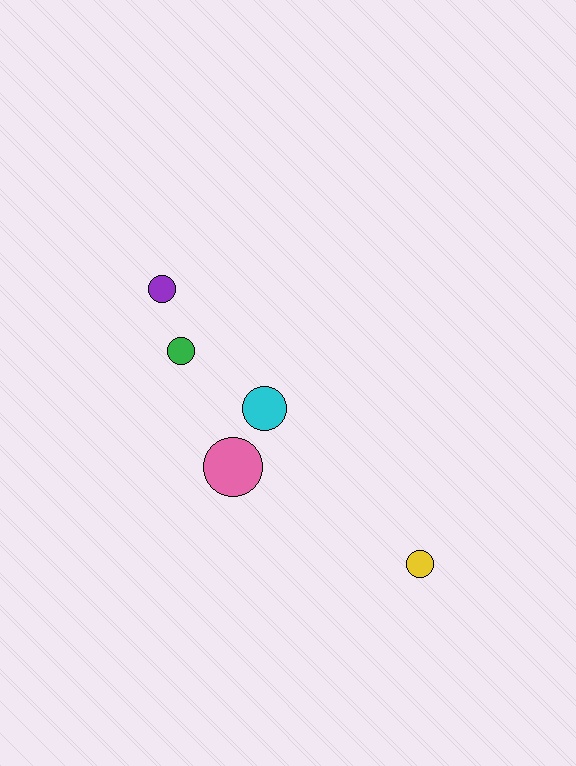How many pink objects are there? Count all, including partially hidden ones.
There is 1 pink object.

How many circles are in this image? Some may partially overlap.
There are 5 circles.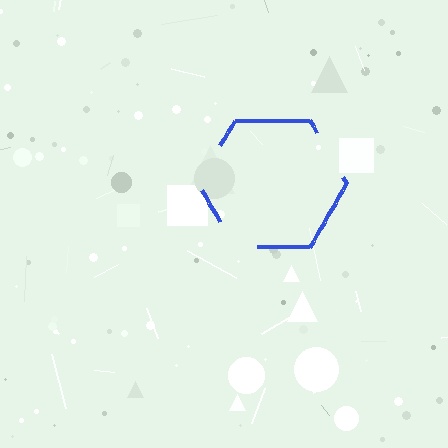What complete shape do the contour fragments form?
The contour fragments form a hexagon.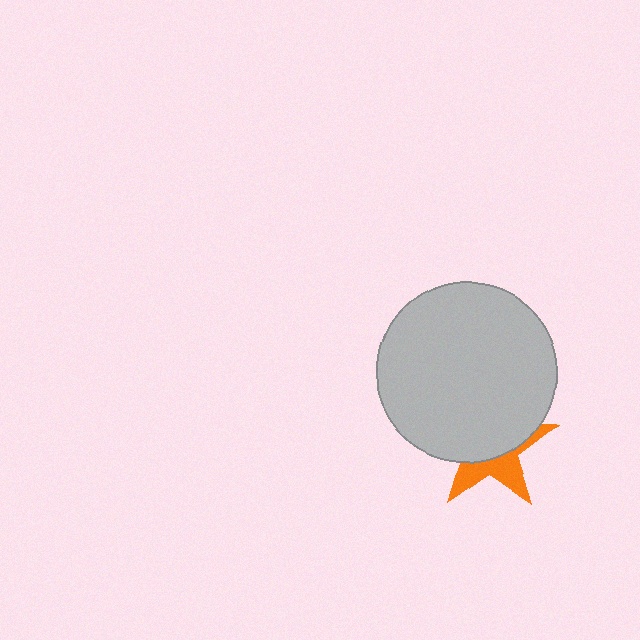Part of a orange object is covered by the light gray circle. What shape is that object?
It is a star.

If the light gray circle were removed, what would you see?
You would see the complete orange star.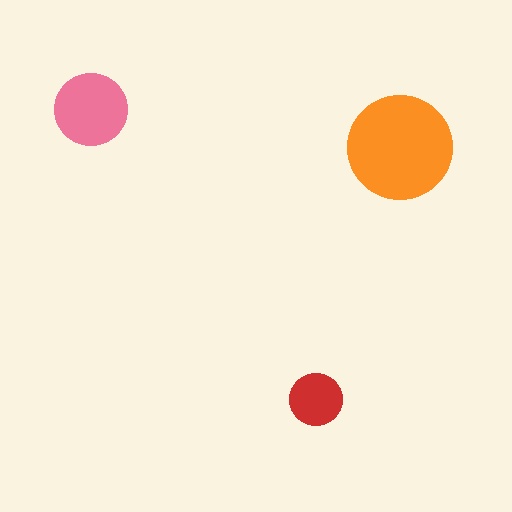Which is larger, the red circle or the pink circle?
The pink one.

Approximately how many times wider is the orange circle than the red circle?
About 2 times wider.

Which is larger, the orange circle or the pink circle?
The orange one.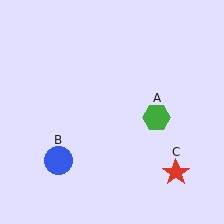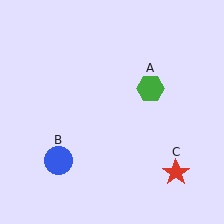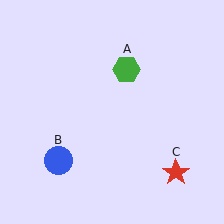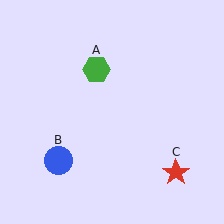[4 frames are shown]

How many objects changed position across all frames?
1 object changed position: green hexagon (object A).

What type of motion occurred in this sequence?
The green hexagon (object A) rotated counterclockwise around the center of the scene.